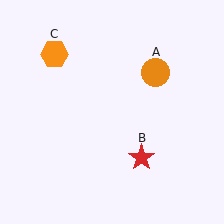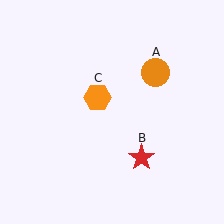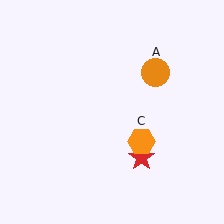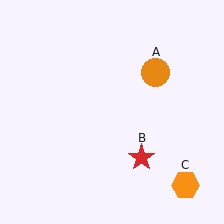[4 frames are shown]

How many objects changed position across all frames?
1 object changed position: orange hexagon (object C).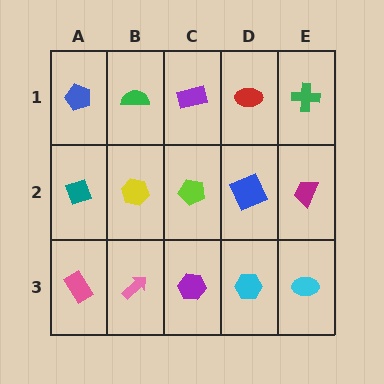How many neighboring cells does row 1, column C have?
3.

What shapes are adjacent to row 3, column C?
A lime pentagon (row 2, column C), a pink arrow (row 3, column B), a cyan hexagon (row 3, column D).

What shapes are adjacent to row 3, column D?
A blue square (row 2, column D), a purple hexagon (row 3, column C), a cyan ellipse (row 3, column E).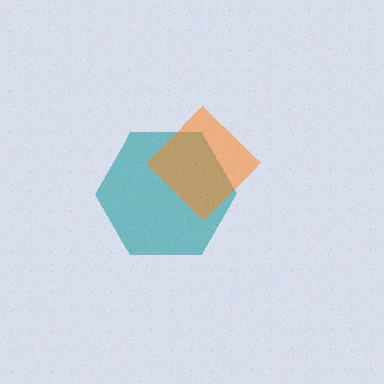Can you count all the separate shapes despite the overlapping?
Yes, there are 2 separate shapes.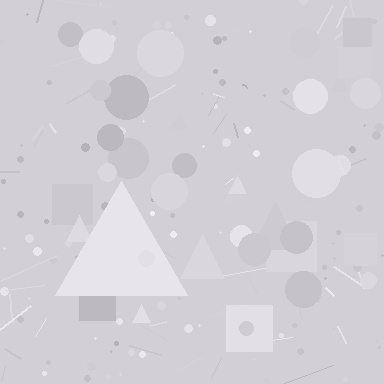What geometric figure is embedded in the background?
A triangle is embedded in the background.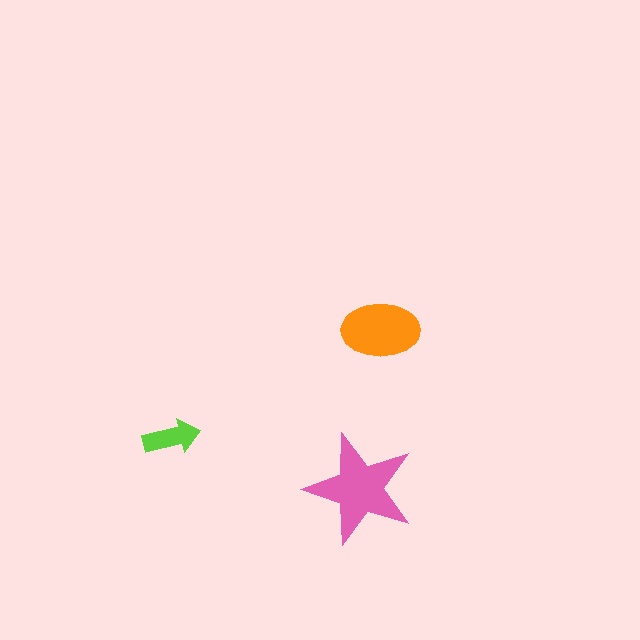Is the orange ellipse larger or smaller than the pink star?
Smaller.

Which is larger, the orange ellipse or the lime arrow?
The orange ellipse.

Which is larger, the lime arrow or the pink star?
The pink star.